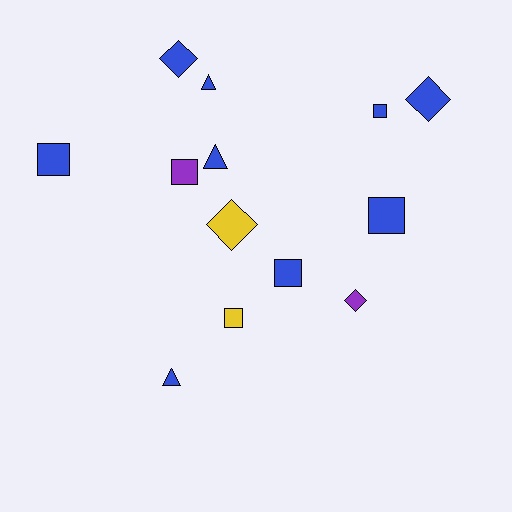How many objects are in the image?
There are 13 objects.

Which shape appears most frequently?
Square, with 6 objects.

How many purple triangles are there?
There are no purple triangles.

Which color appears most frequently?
Blue, with 9 objects.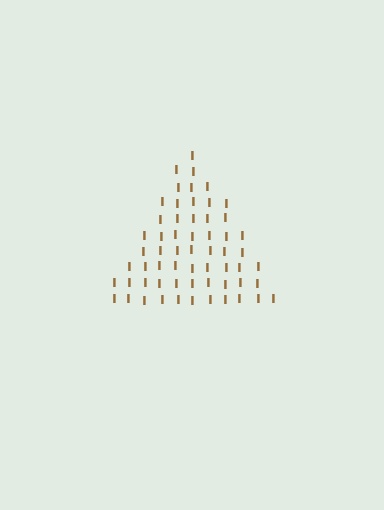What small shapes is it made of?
It is made of small letter I's.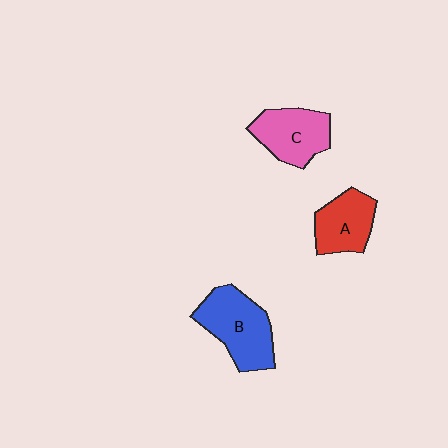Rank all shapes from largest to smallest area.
From largest to smallest: B (blue), C (pink), A (red).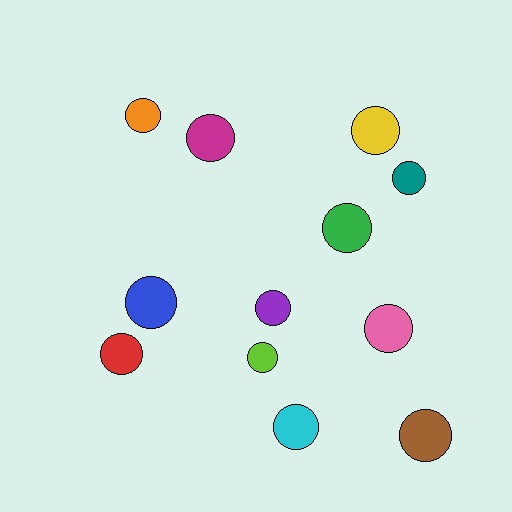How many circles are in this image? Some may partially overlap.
There are 12 circles.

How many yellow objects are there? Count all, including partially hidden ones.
There is 1 yellow object.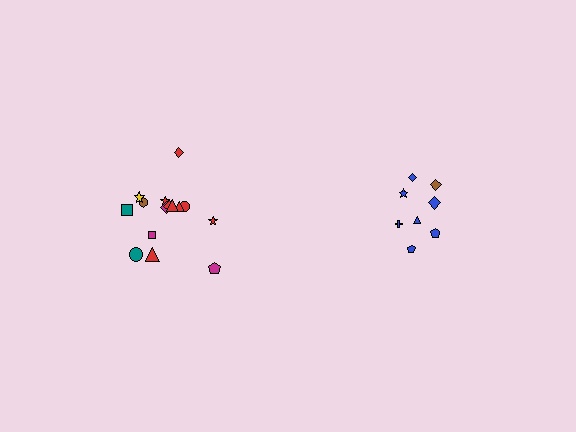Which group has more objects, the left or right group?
The left group.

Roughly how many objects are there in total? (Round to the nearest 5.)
Roughly 25 objects in total.